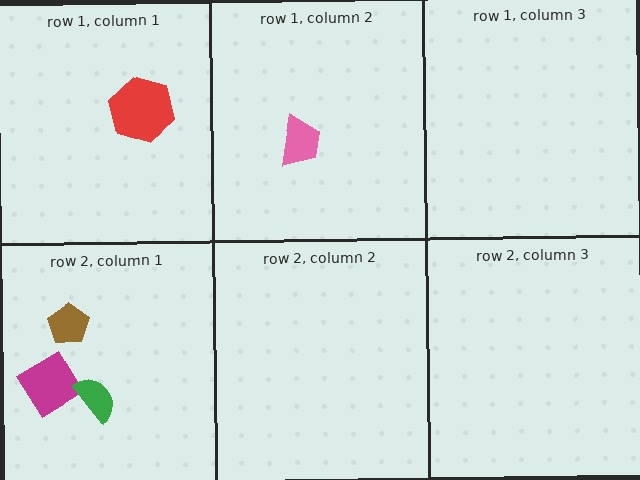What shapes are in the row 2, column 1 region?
The magenta diamond, the brown pentagon, the green semicircle.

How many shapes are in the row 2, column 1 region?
3.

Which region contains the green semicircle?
The row 2, column 1 region.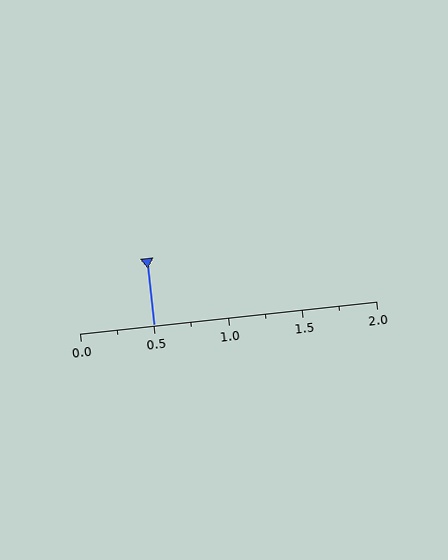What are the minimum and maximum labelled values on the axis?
The axis runs from 0.0 to 2.0.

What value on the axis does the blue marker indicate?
The marker indicates approximately 0.5.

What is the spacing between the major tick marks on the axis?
The major ticks are spaced 0.5 apart.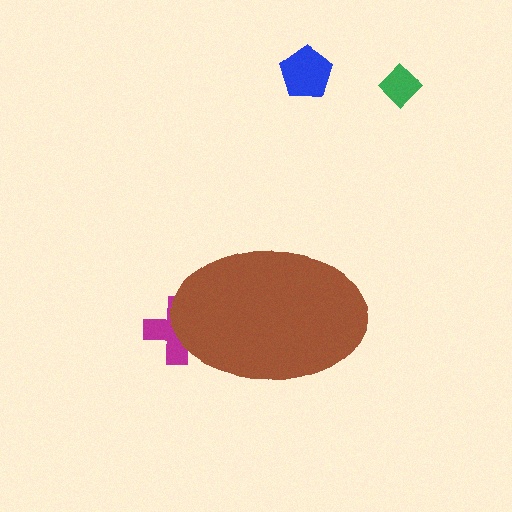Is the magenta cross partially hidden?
Yes, the magenta cross is partially hidden behind the brown ellipse.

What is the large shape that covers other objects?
A brown ellipse.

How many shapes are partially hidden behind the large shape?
1 shape is partially hidden.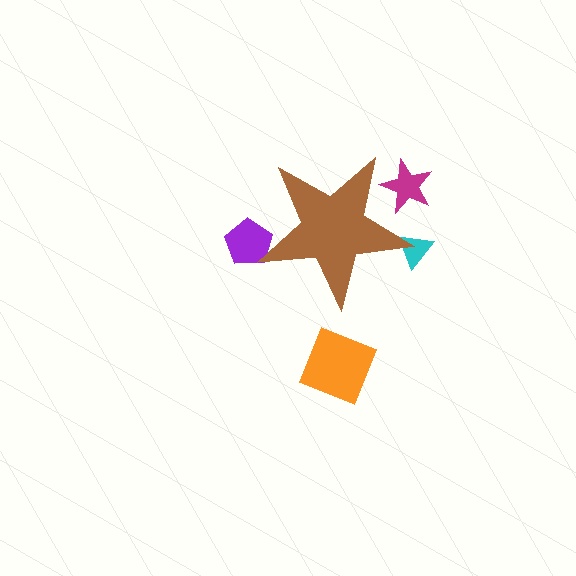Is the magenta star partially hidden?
Yes, the magenta star is partially hidden behind the brown star.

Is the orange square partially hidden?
No, the orange square is fully visible.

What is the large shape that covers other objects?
A brown star.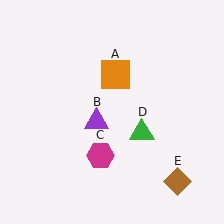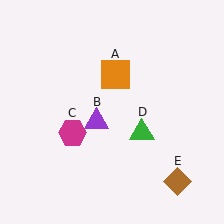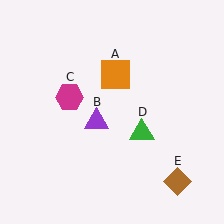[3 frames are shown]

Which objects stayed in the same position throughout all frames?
Orange square (object A) and purple triangle (object B) and green triangle (object D) and brown diamond (object E) remained stationary.